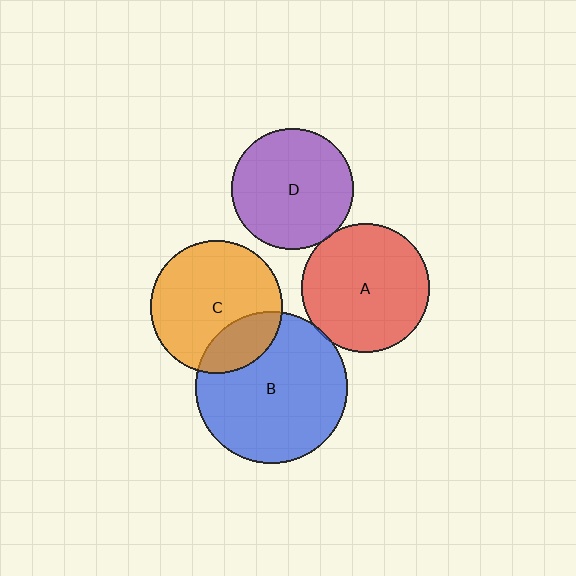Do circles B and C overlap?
Yes.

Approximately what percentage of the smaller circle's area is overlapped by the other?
Approximately 25%.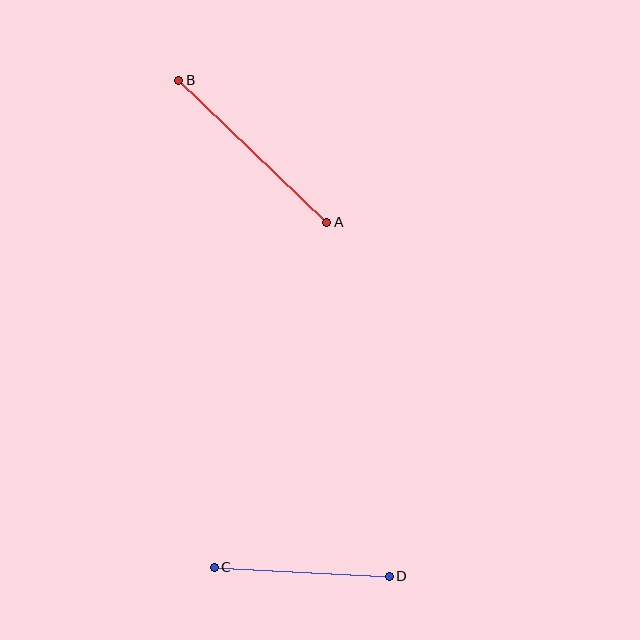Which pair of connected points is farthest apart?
Points A and B are farthest apart.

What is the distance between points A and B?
The distance is approximately 205 pixels.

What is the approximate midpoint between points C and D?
The midpoint is at approximately (302, 572) pixels.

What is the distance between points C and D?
The distance is approximately 175 pixels.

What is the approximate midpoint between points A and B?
The midpoint is at approximately (253, 151) pixels.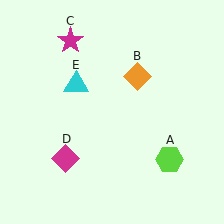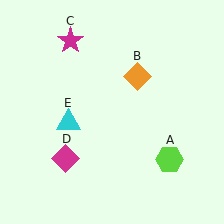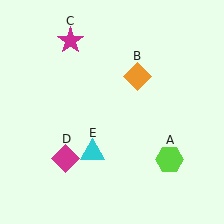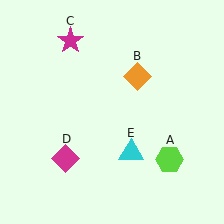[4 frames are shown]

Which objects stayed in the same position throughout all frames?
Lime hexagon (object A) and orange diamond (object B) and magenta star (object C) and magenta diamond (object D) remained stationary.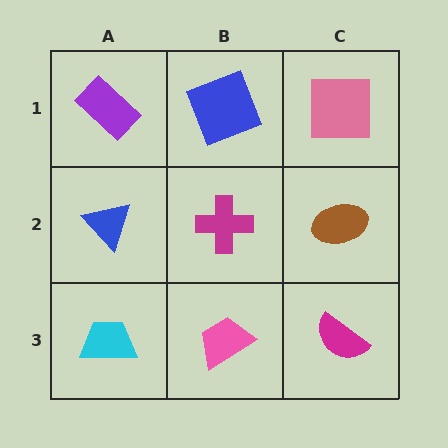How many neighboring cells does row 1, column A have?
2.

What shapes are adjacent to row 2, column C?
A pink square (row 1, column C), a magenta semicircle (row 3, column C), a magenta cross (row 2, column B).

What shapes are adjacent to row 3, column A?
A blue triangle (row 2, column A), a pink trapezoid (row 3, column B).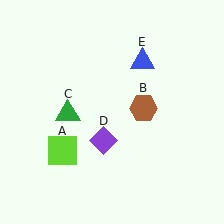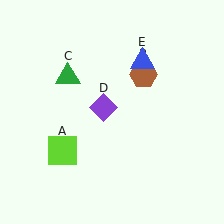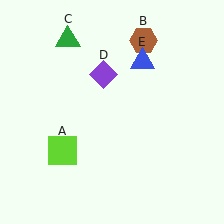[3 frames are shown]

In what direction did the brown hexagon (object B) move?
The brown hexagon (object B) moved up.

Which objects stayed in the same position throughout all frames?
Lime square (object A) and blue triangle (object E) remained stationary.